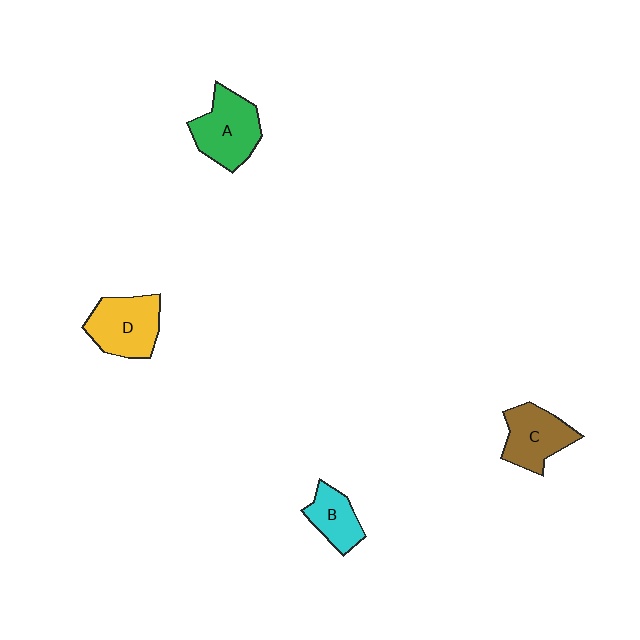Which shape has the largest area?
Shape A (green).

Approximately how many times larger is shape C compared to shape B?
Approximately 1.4 times.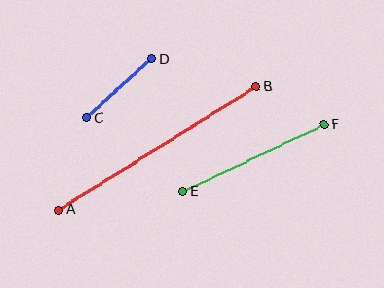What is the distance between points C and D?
The distance is approximately 87 pixels.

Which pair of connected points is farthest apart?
Points A and B are farthest apart.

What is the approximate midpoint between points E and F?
The midpoint is at approximately (254, 158) pixels.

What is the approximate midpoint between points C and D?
The midpoint is at approximately (119, 88) pixels.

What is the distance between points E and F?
The distance is approximately 157 pixels.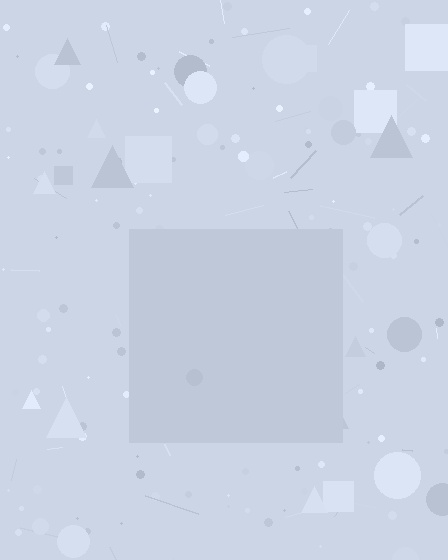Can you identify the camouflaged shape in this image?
The camouflaged shape is a square.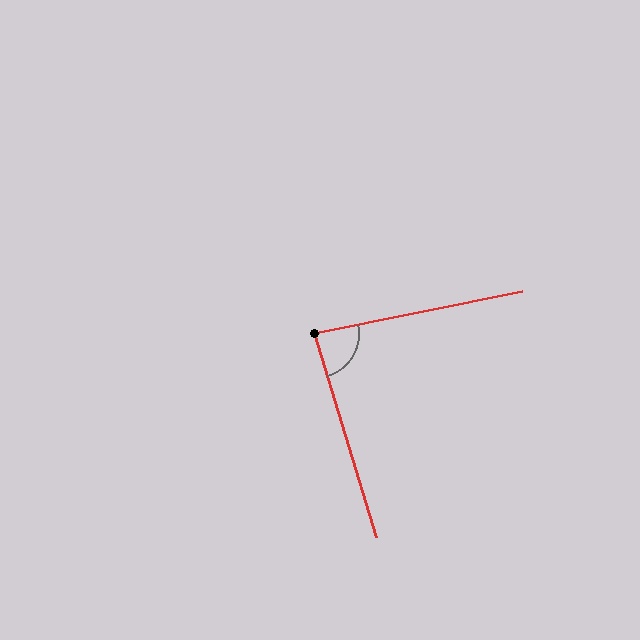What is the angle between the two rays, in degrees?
Approximately 84 degrees.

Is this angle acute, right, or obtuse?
It is acute.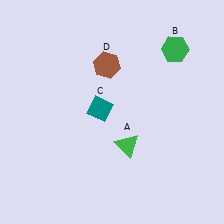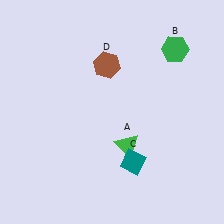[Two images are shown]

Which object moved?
The teal diamond (C) moved down.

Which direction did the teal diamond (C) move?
The teal diamond (C) moved down.